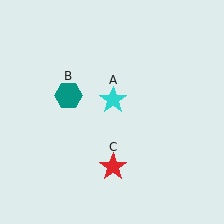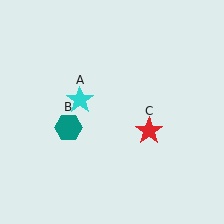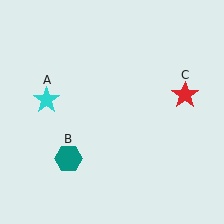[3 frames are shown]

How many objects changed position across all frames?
3 objects changed position: cyan star (object A), teal hexagon (object B), red star (object C).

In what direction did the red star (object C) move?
The red star (object C) moved up and to the right.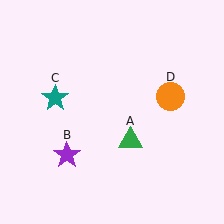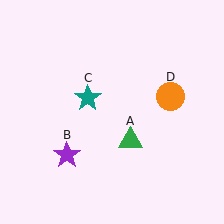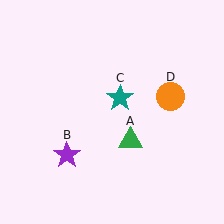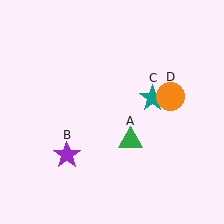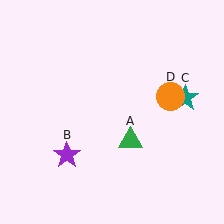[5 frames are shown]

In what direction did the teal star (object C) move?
The teal star (object C) moved right.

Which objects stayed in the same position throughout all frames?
Green triangle (object A) and purple star (object B) and orange circle (object D) remained stationary.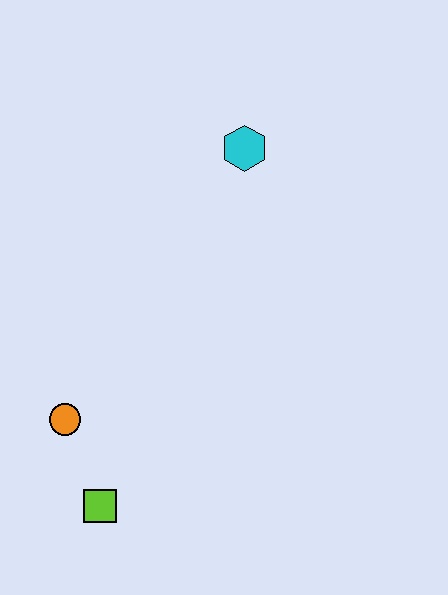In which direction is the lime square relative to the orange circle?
The lime square is below the orange circle.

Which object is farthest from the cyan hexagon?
The lime square is farthest from the cyan hexagon.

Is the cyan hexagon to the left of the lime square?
No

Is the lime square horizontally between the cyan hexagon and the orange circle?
Yes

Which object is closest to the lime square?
The orange circle is closest to the lime square.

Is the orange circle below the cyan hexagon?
Yes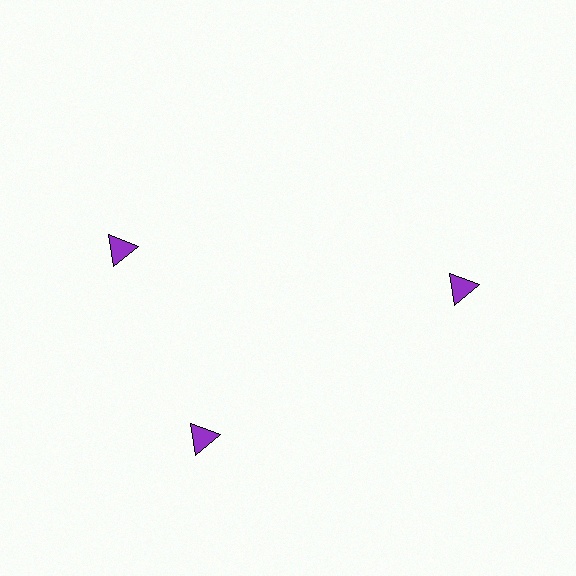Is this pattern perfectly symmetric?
No. The 3 purple triangles are arranged in a ring, but one element near the 11 o'clock position is rotated out of alignment along the ring, breaking the 3-fold rotational symmetry.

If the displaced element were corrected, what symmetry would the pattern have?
It would have 3-fold rotational symmetry — the pattern would map onto itself every 120 degrees.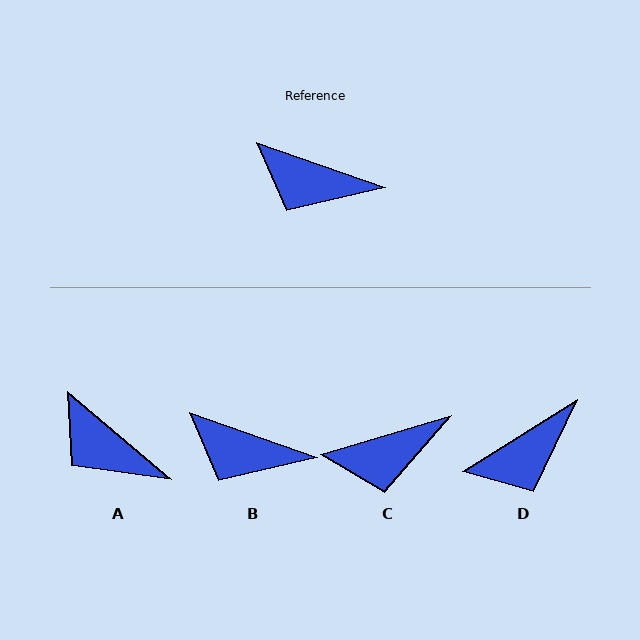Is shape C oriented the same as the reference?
No, it is off by about 36 degrees.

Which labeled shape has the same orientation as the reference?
B.